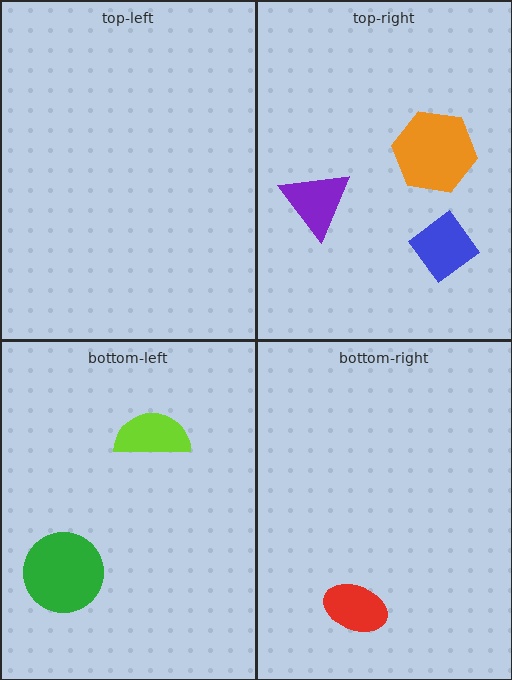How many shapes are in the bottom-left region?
2.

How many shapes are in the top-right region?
3.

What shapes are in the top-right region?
The orange hexagon, the purple triangle, the blue diamond.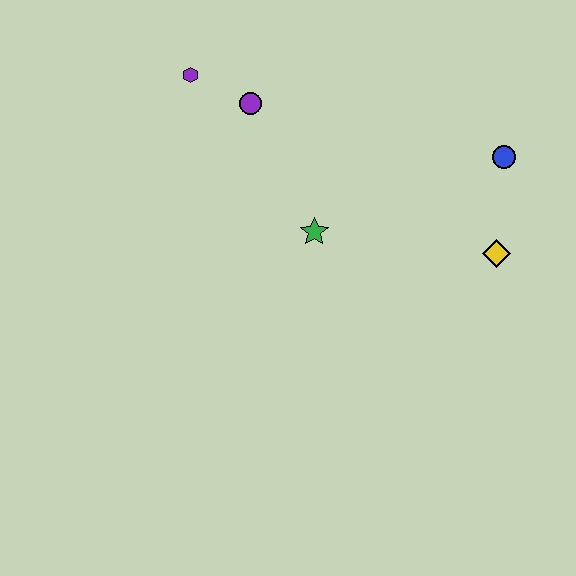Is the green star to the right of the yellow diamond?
No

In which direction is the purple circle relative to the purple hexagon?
The purple circle is to the right of the purple hexagon.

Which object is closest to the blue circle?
The yellow diamond is closest to the blue circle.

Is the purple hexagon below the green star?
No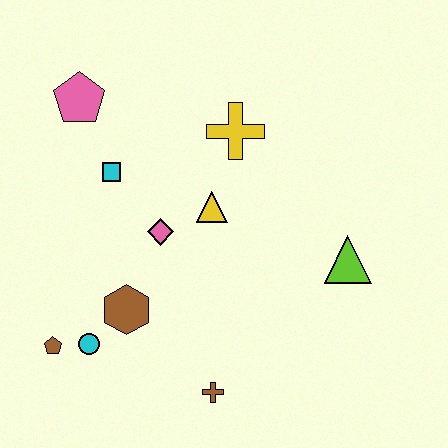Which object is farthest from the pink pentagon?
The brown cross is farthest from the pink pentagon.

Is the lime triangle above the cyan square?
No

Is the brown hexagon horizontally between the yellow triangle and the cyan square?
Yes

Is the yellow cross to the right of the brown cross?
Yes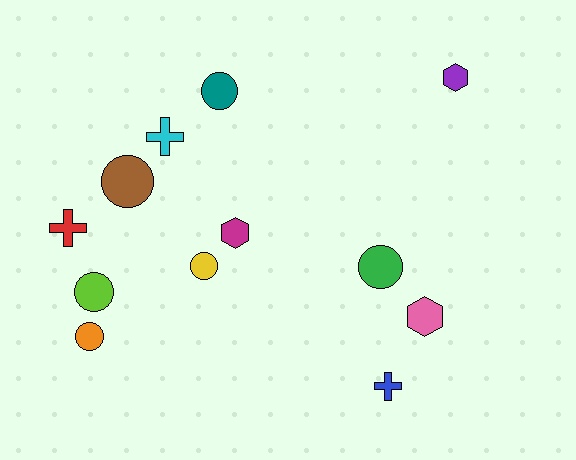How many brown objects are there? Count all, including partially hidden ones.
There is 1 brown object.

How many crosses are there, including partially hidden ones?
There are 3 crosses.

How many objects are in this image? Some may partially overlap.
There are 12 objects.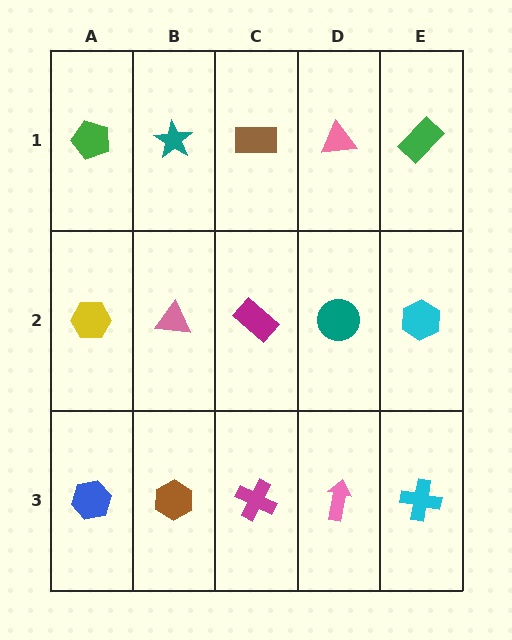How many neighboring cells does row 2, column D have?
4.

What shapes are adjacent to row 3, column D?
A teal circle (row 2, column D), a magenta cross (row 3, column C), a cyan cross (row 3, column E).